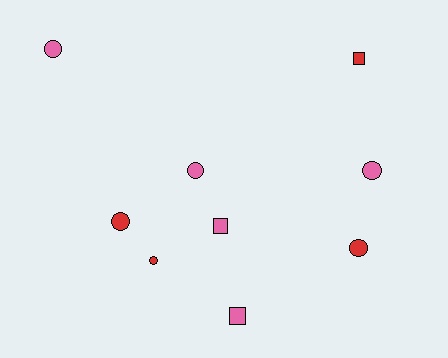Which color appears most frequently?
Pink, with 5 objects.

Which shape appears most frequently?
Circle, with 6 objects.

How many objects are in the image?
There are 9 objects.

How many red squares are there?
There is 1 red square.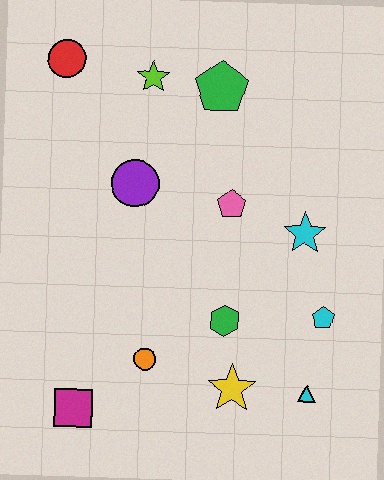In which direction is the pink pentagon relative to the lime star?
The pink pentagon is below the lime star.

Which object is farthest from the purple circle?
The cyan triangle is farthest from the purple circle.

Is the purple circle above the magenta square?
Yes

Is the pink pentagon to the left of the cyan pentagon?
Yes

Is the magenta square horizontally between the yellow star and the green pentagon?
No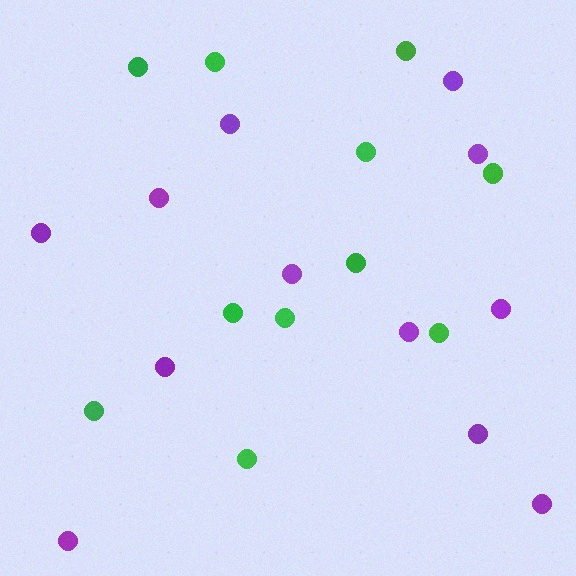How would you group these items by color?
There are 2 groups: one group of green circles (11) and one group of purple circles (12).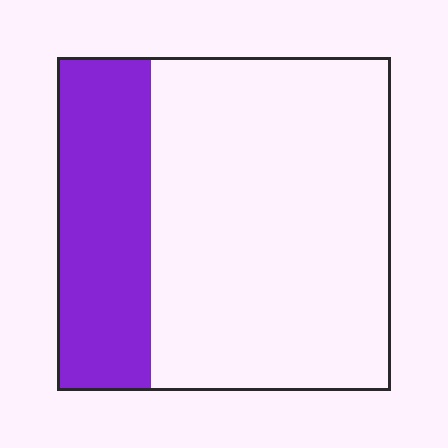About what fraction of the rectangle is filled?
About one quarter (1/4).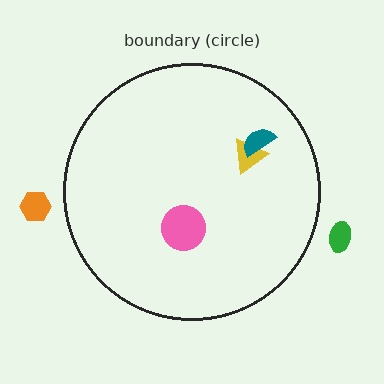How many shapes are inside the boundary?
3 inside, 2 outside.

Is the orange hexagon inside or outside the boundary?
Outside.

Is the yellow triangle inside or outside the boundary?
Inside.